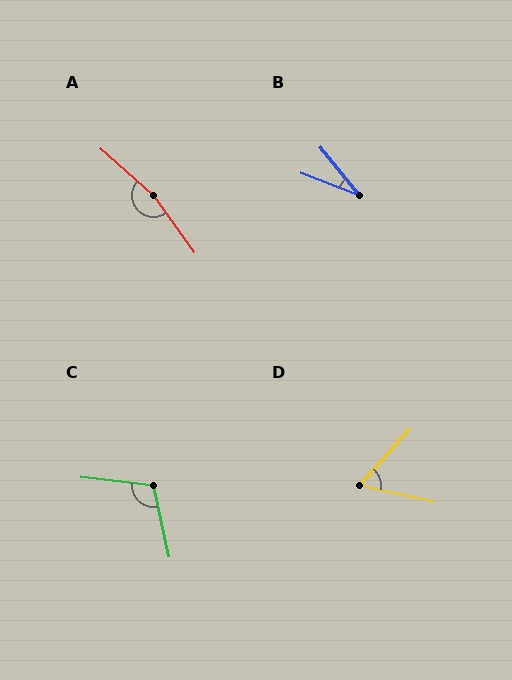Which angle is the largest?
A, at approximately 167 degrees.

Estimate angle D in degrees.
Approximately 61 degrees.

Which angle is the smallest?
B, at approximately 29 degrees.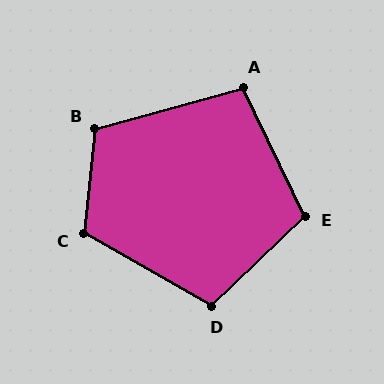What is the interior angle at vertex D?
Approximately 107 degrees (obtuse).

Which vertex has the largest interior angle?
C, at approximately 114 degrees.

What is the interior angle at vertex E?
Approximately 108 degrees (obtuse).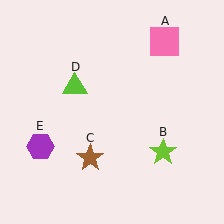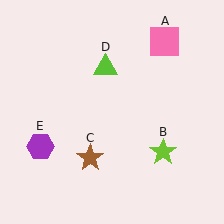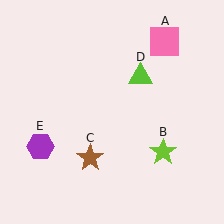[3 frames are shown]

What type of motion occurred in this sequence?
The lime triangle (object D) rotated clockwise around the center of the scene.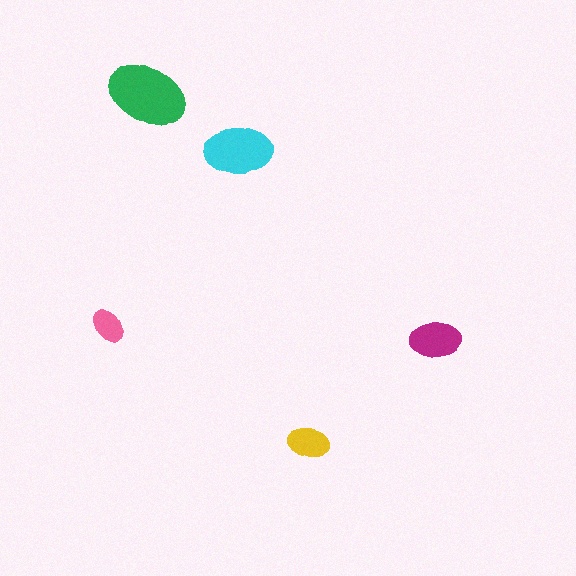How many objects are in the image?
There are 5 objects in the image.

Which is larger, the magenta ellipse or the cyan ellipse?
The cyan one.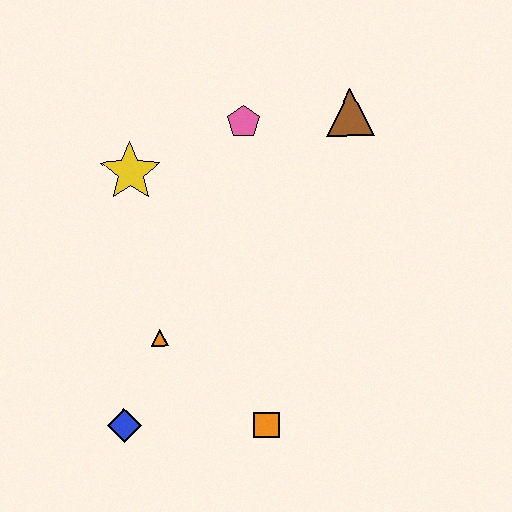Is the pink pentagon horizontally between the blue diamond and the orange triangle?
No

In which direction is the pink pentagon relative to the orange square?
The pink pentagon is above the orange square.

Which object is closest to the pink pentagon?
The brown triangle is closest to the pink pentagon.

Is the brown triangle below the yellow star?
No